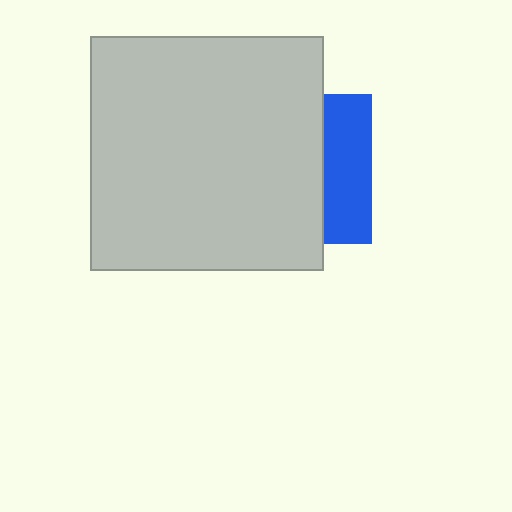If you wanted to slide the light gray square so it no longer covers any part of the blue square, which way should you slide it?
Slide it left — that is the most direct way to separate the two shapes.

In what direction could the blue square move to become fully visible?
The blue square could move right. That would shift it out from behind the light gray square entirely.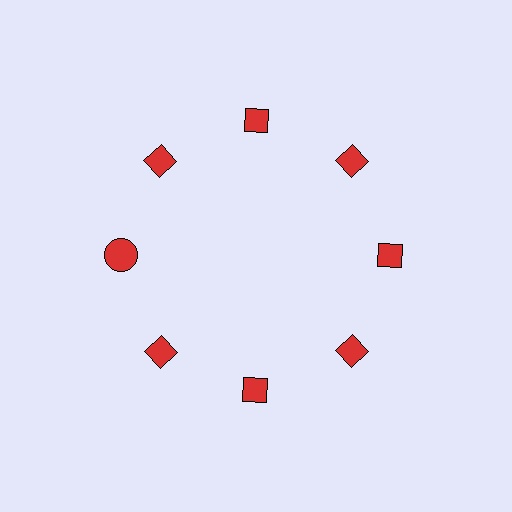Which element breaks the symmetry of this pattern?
The red circle at roughly the 9 o'clock position breaks the symmetry. All other shapes are red diamonds.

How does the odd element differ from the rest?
It has a different shape: circle instead of diamond.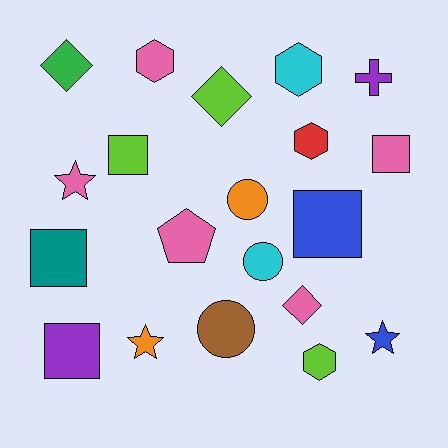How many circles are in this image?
There are 3 circles.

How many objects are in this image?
There are 20 objects.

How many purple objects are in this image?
There are 2 purple objects.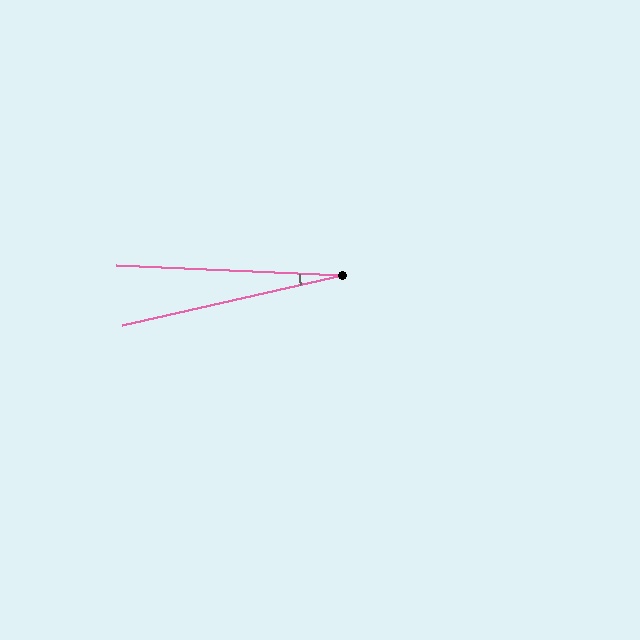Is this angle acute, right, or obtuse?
It is acute.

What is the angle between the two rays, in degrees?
Approximately 15 degrees.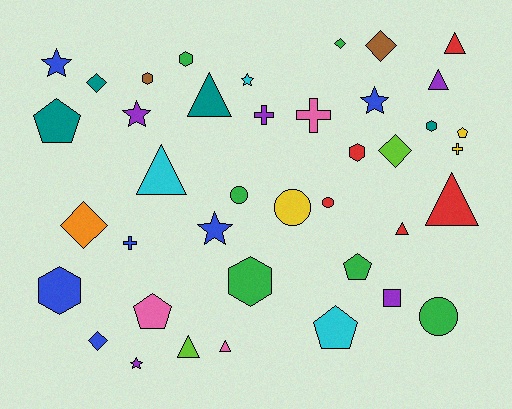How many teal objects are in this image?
There are 4 teal objects.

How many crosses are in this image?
There are 4 crosses.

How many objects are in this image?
There are 40 objects.